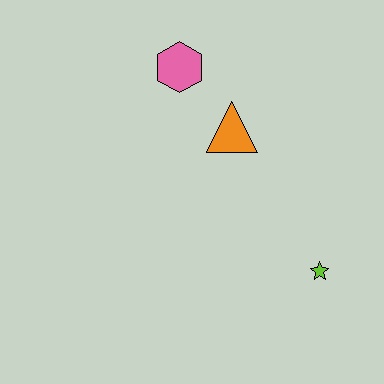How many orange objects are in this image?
There is 1 orange object.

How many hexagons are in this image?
There is 1 hexagon.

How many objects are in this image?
There are 3 objects.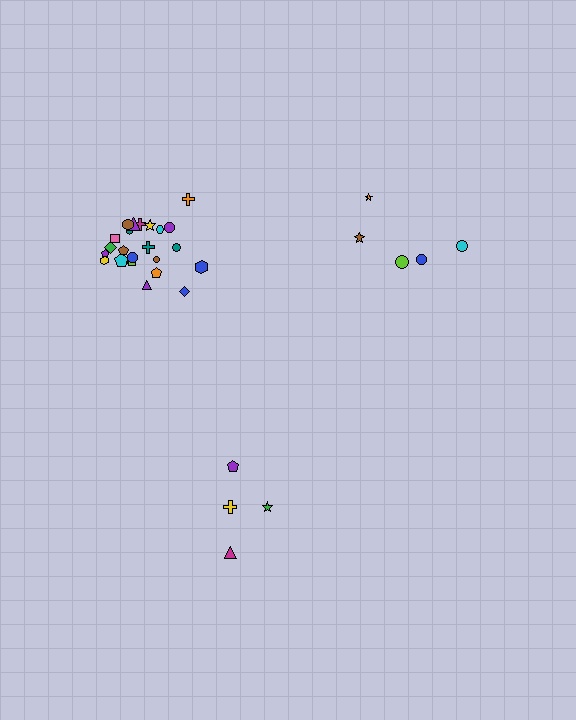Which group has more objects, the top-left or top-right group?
The top-left group.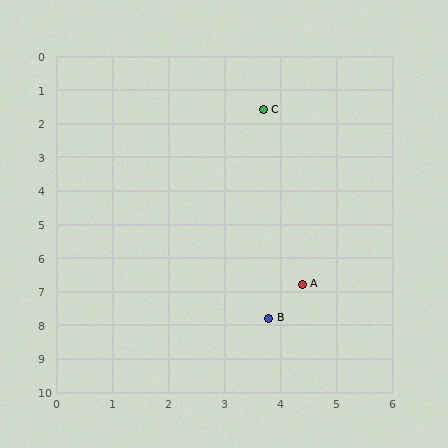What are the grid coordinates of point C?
Point C is at approximately (3.7, 1.6).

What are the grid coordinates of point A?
Point A is at approximately (4.4, 6.8).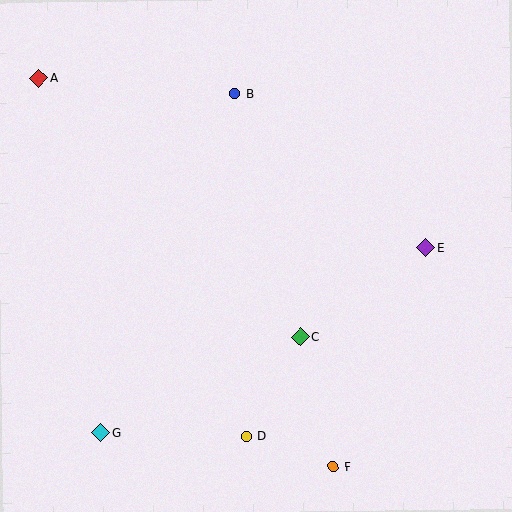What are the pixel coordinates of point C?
Point C is at (300, 337).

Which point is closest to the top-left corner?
Point A is closest to the top-left corner.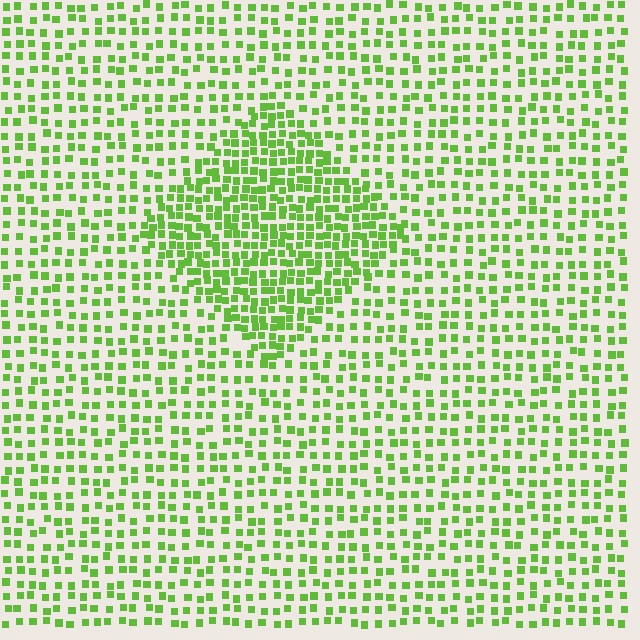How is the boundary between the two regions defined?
The boundary is defined by a change in element density (approximately 1.9x ratio). All elements are the same color, size, and shape.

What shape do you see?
I see a diamond.